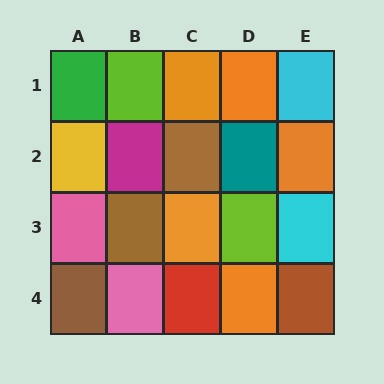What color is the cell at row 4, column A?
Brown.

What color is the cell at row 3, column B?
Brown.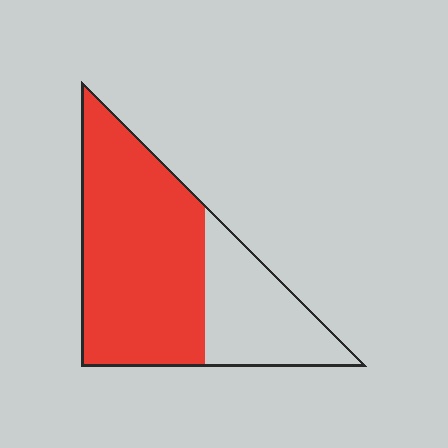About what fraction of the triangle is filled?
About two thirds (2/3).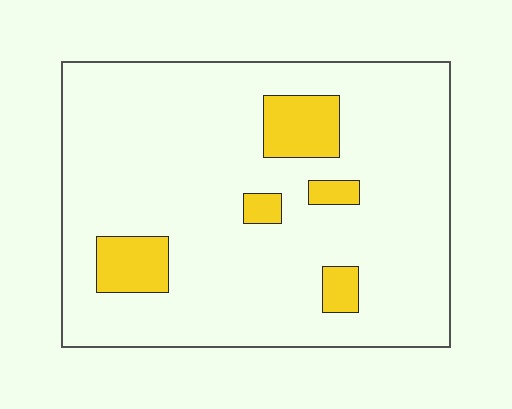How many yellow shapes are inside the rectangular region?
5.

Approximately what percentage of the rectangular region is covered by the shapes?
Approximately 10%.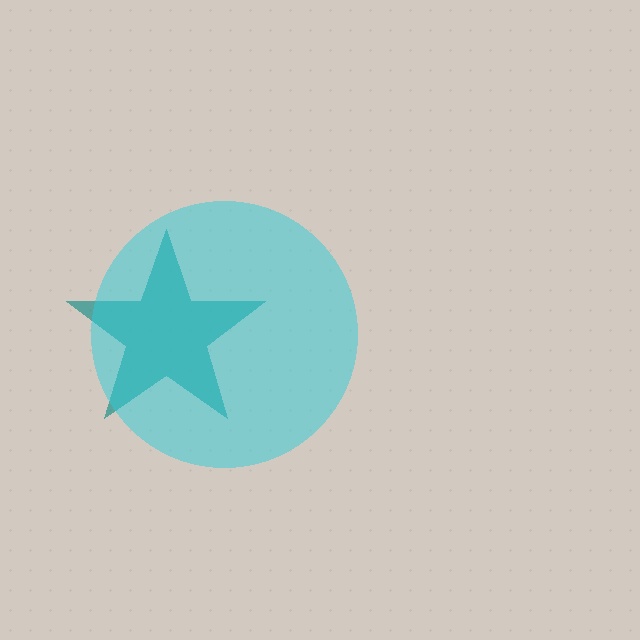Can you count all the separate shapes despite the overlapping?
Yes, there are 2 separate shapes.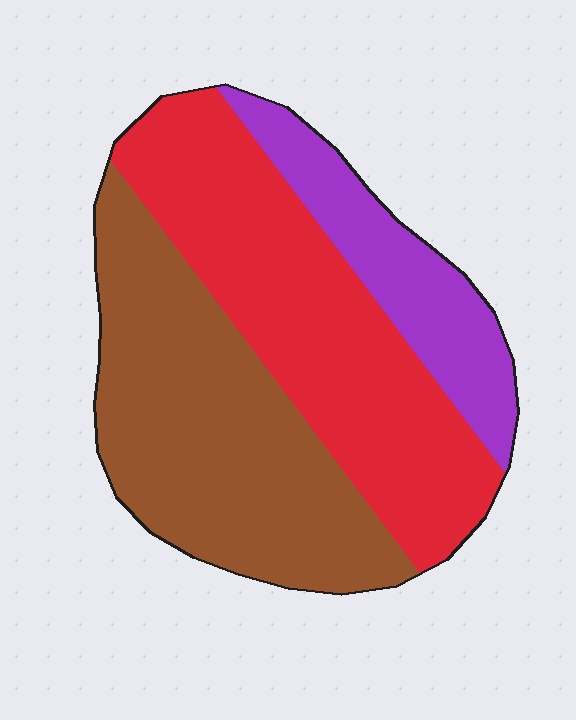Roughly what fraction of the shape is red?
Red takes up about two fifths (2/5) of the shape.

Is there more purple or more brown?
Brown.